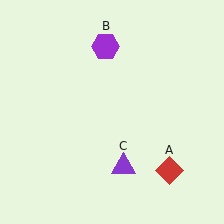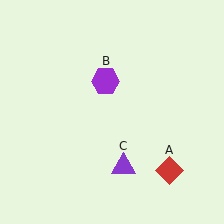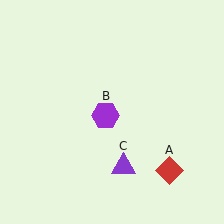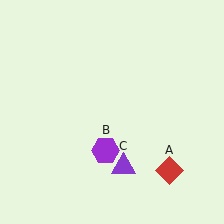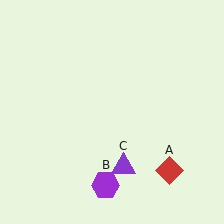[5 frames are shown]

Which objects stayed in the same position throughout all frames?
Red diamond (object A) and purple triangle (object C) remained stationary.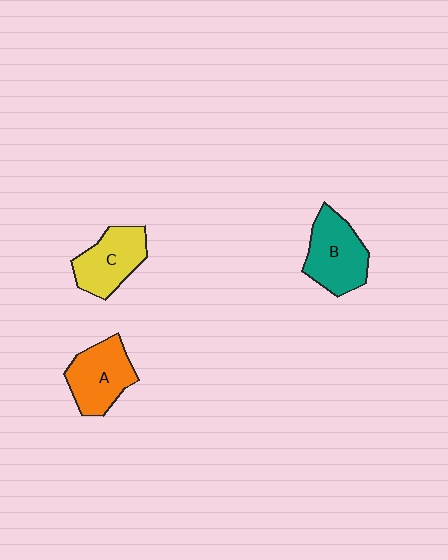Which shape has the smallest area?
Shape C (yellow).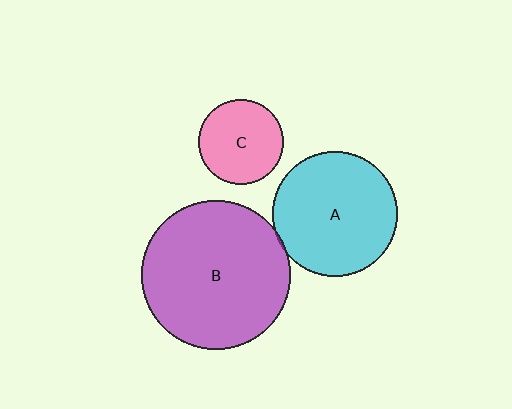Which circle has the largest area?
Circle B (purple).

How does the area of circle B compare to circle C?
Approximately 3.0 times.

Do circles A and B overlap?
Yes.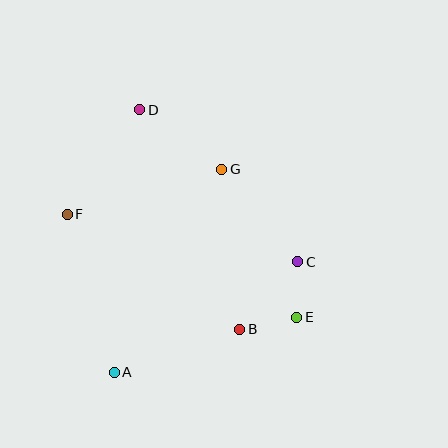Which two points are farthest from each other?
Points A and D are farthest from each other.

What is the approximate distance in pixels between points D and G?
The distance between D and G is approximately 101 pixels.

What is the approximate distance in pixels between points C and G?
The distance between C and G is approximately 120 pixels.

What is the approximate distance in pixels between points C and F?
The distance between C and F is approximately 235 pixels.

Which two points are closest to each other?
Points C and E are closest to each other.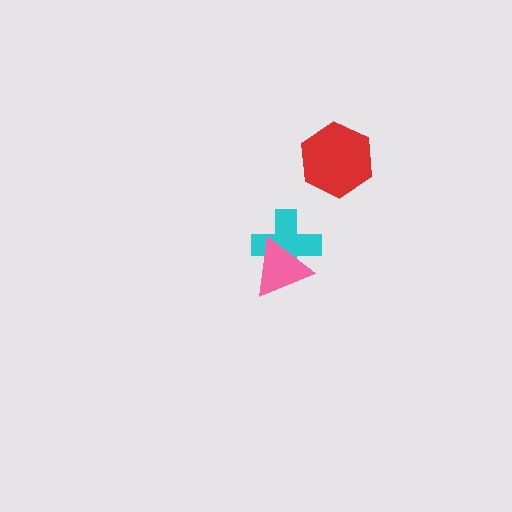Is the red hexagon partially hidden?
No, no other shape covers it.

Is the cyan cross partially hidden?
Yes, it is partially covered by another shape.